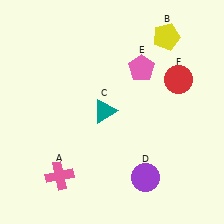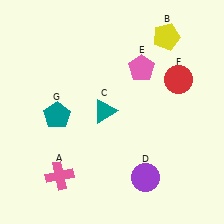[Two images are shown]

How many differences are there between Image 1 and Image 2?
There is 1 difference between the two images.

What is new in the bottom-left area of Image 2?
A teal pentagon (G) was added in the bottom-left area of Image 2.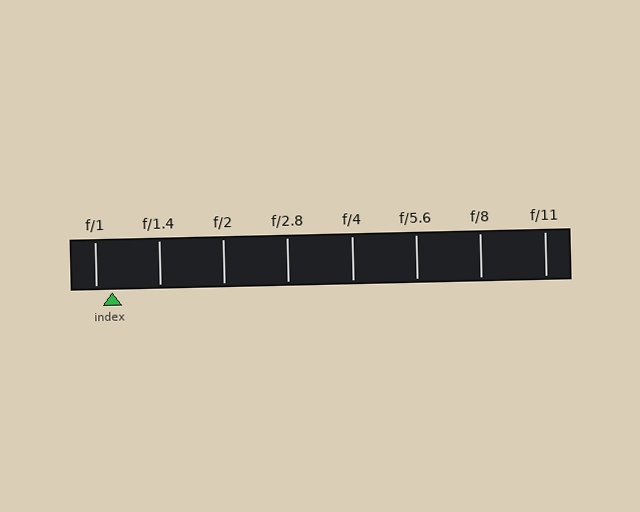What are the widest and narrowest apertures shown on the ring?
The widest aperture shown is f/1 and the narrowest is f/11.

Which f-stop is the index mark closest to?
The index mark is closest to f/1.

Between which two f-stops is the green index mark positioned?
The index mark is between f/1 and f/1.4.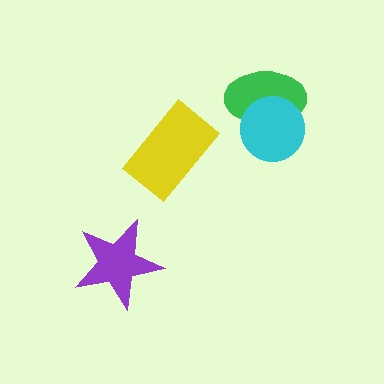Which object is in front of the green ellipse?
The cyan circle is in front of the green ellipse.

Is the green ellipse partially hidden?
Yes, it is partially covered by another shape.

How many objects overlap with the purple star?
0 objects overlap with the purple star.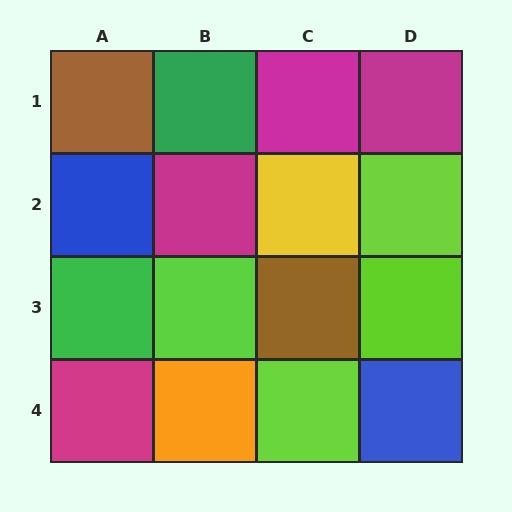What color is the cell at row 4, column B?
Orange.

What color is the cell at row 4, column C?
Lime.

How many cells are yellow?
1 cell is yellow.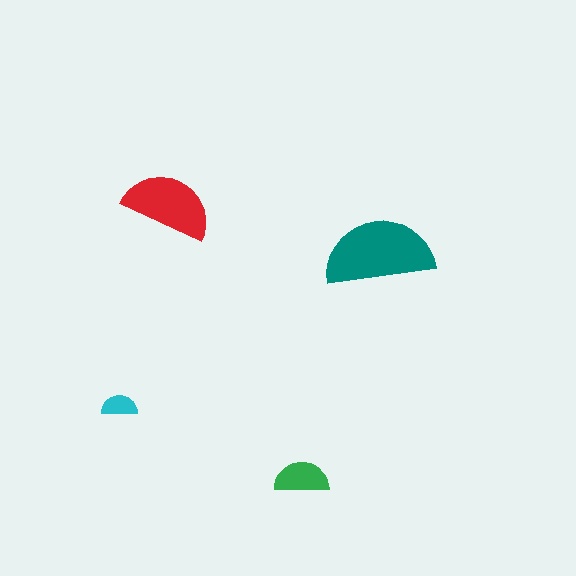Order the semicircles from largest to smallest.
the teal one, the red one, the green one, the cyan one.